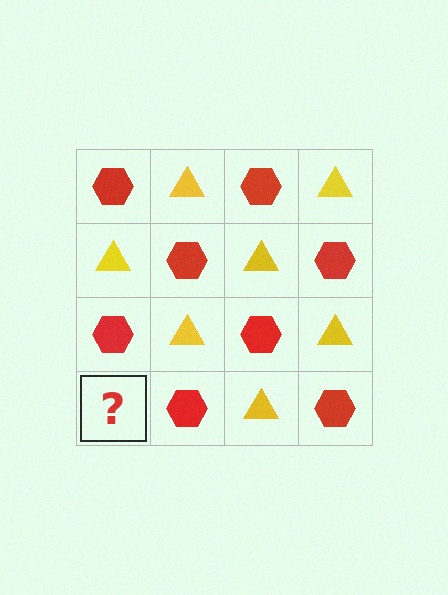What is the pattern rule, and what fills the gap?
The rule is that it alternates red hexagon and yellow triangle in a checkerboard pattern. The gap should be filled with a yellow triangle.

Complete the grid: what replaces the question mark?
The question mark should be replaced with a yellow triangle.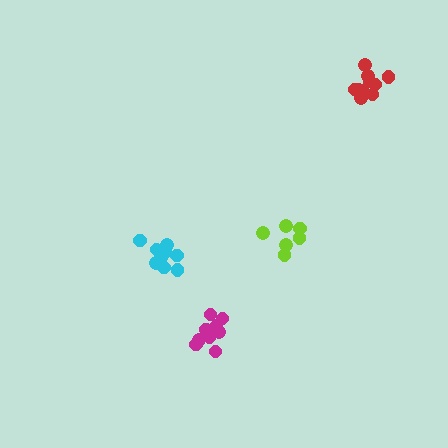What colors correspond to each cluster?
The clusters are colored: cyan, red, lime, magenta.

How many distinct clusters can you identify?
There are 4 distinct clusters.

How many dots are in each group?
Group 1: 9 dots, Group 2: 10 dots, Group 3: 6 dots, Group 4: 10 dots (35 total).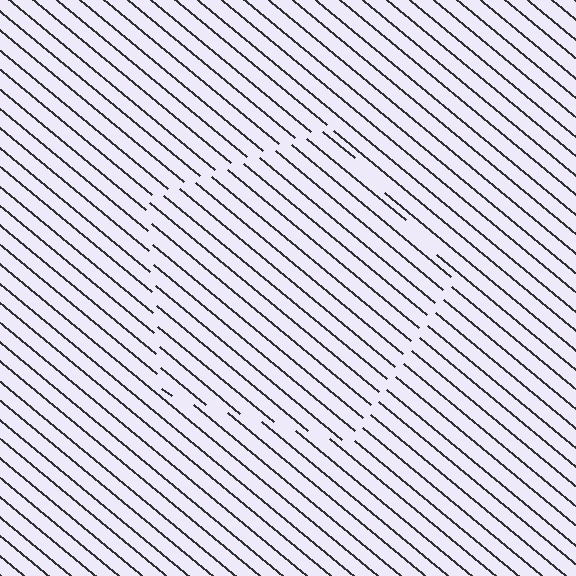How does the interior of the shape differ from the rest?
The interior of the shape contains the same grating, shifted by half a period — the contour is defined by the phase discontinuity where line-ends from the inner and outer gratings abut.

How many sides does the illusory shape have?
5 sides — the line-ends trace a pentagon.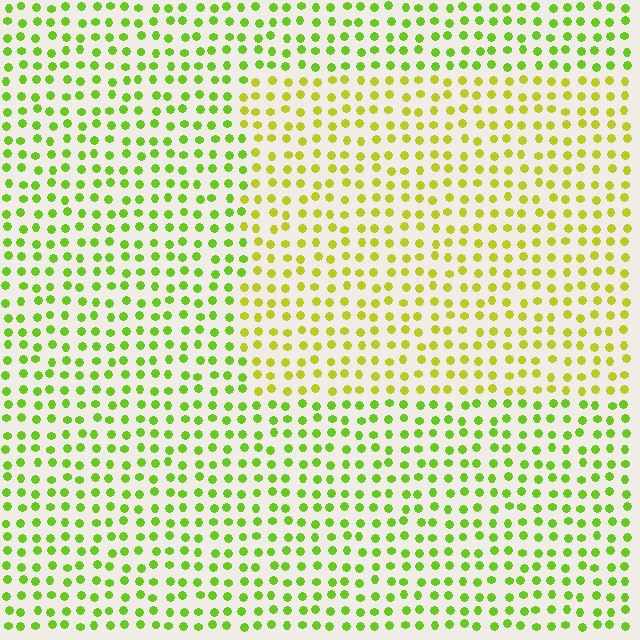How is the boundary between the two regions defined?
The boundary is defined purely by a slight shift in hue (about 30 degrees). Spacing, size, and orientation are identical on both sides.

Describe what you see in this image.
The image is filled with small lime elements in a uniform arrangement. A rectangle-shaped region is visible where the elements are tinted to a slightly different hue, forming a subtle color boundary.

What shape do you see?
I see a rectangle.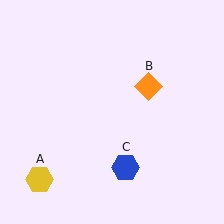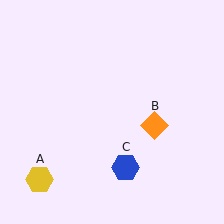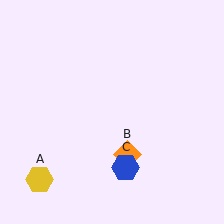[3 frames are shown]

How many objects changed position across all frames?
1 object changed position: orange diamond (object B).